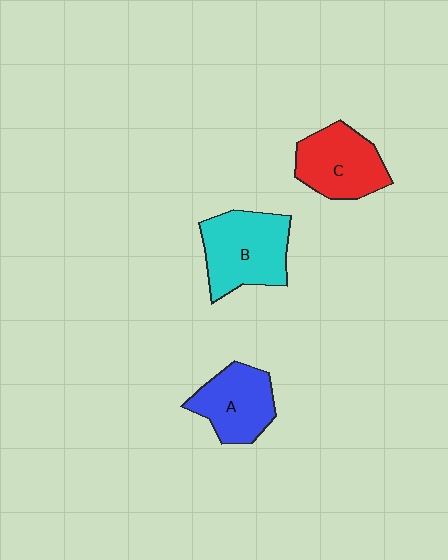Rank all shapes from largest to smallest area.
From largest to smallest: B (cyan), C (red), A (blue).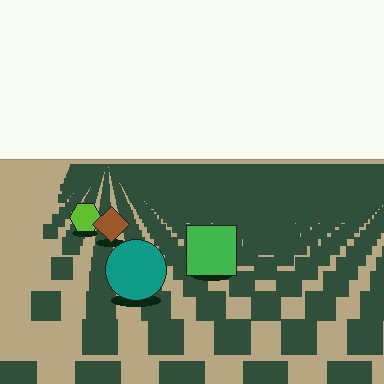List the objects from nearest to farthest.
From nearest to farthest: the teal circle, the green square, the brown diamond, the lime hexagon.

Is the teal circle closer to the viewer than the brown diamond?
Yes. The teal circle is closer — you can tell from the texture gradient: the ground texture is coarser near it.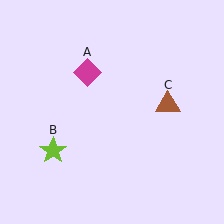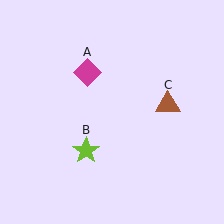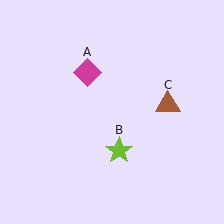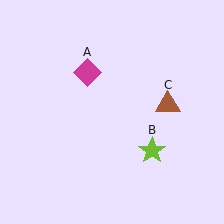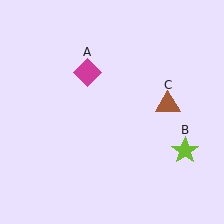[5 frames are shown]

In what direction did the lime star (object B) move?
The lime star (object B) moved right.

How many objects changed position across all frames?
1 object changed position: lime star (object B).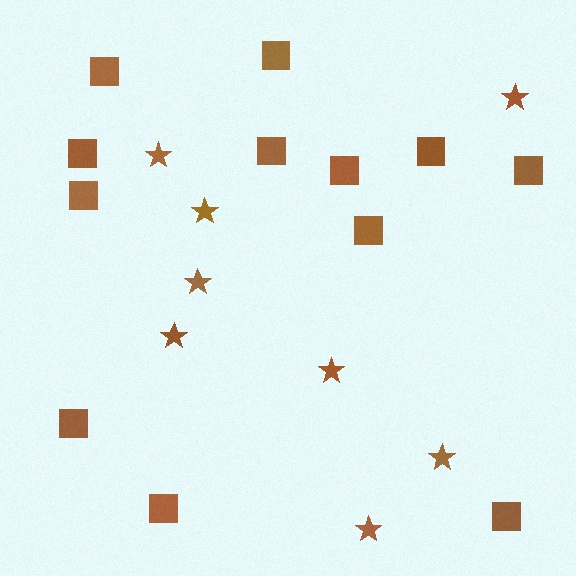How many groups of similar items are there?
There are 2 groups: one group of squares (12) and one group of stars (8).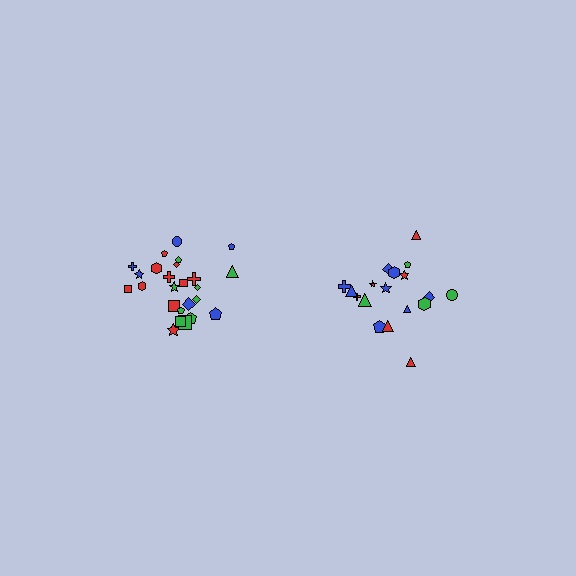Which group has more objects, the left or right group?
The left group.